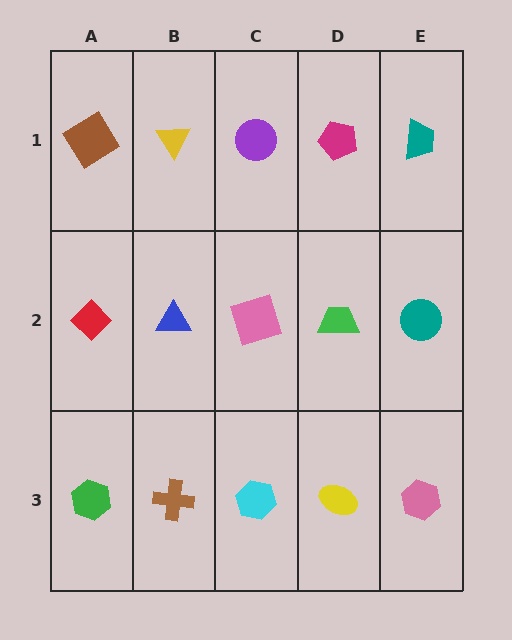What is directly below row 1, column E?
A teal circle.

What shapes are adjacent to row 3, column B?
A blue triangle (row 2, column B), a green hexagon (row 3, column A), a cyan hexagon (row 3, column C).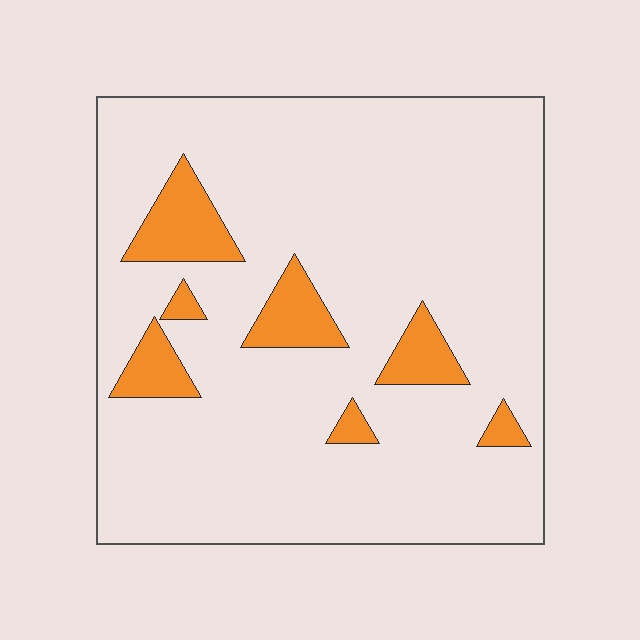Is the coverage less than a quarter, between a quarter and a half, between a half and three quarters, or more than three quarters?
Less than a quarter.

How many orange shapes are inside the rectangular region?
7.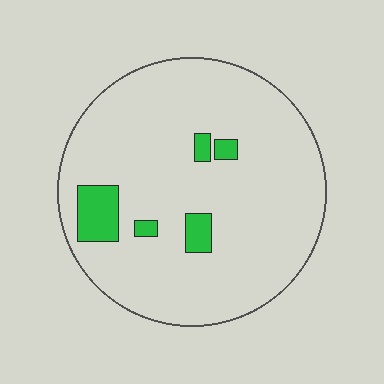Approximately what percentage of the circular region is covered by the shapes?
Approximately 10%.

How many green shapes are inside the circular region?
5.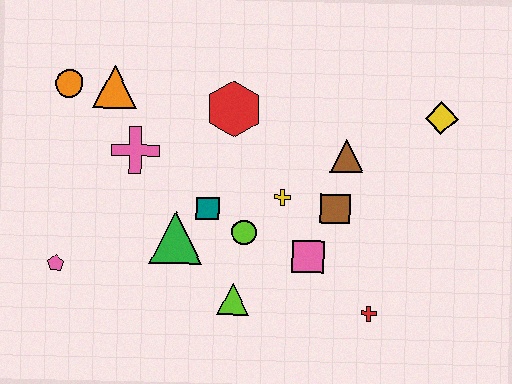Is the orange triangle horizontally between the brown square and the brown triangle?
No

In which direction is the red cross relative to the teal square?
The red cross is to the right of the teal square.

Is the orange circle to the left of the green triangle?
Yes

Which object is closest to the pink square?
The brown square is closest to the pink square.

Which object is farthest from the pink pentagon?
The yellow diamond is farthest from the pink pentagon.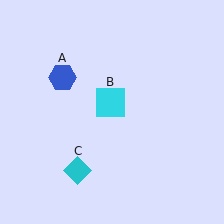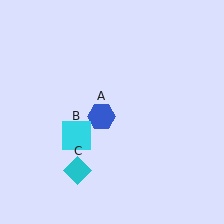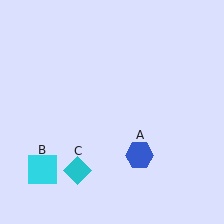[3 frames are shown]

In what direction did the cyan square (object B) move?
The cyan square (object B) moved down and to the left.